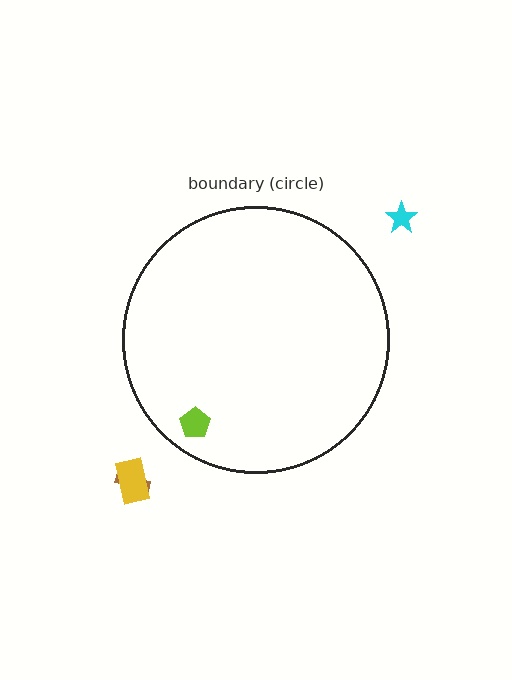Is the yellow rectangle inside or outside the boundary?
Outside.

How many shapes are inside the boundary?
1 inside, 3 outside.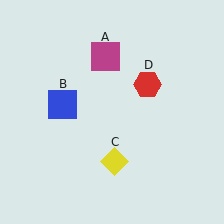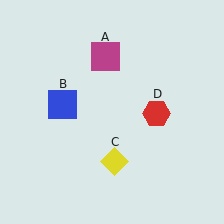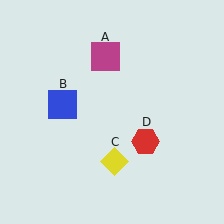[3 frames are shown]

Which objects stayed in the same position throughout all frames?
Magenta square (object A) and blue square (object B) and yellow diamond (object C) remained stationary.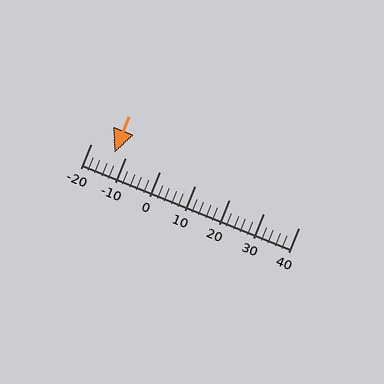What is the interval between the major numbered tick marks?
The major tick marks are spaced 10 units apart.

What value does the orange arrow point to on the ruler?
The orange arrow points to approximately -13.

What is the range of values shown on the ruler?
The ruler shows values from -20 to 40.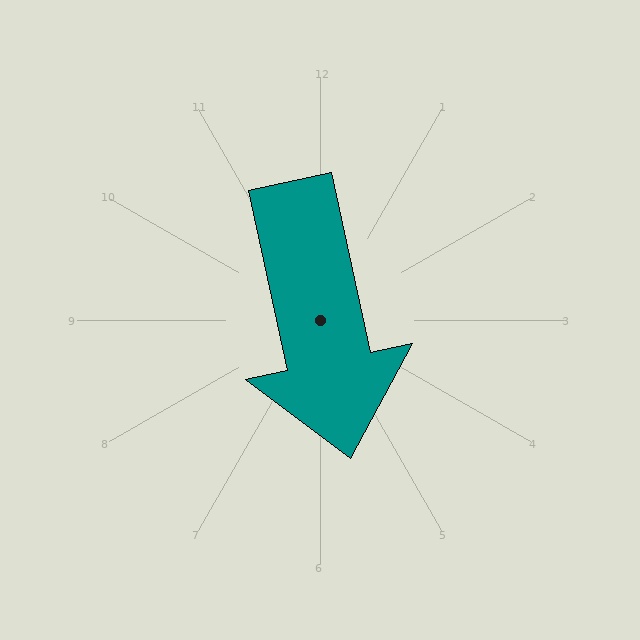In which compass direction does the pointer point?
South.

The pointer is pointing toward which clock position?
Roughly 6 o'clock.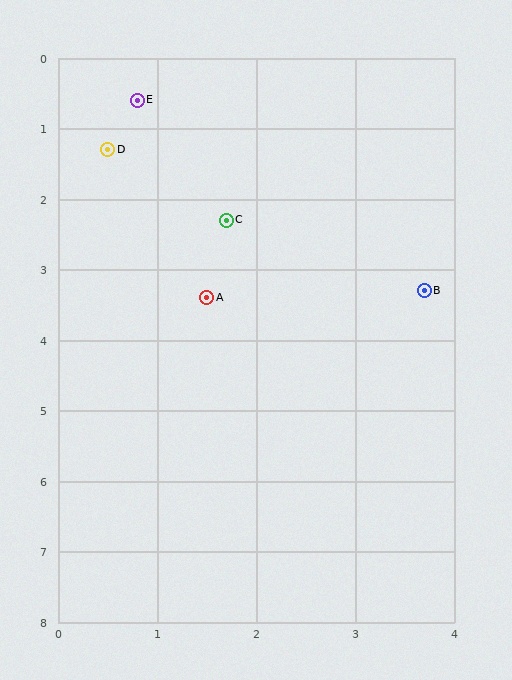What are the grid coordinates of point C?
Point C is at approximately (1.7, 2.3).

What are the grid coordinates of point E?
Point E is at approximately (0.8, 0.6).